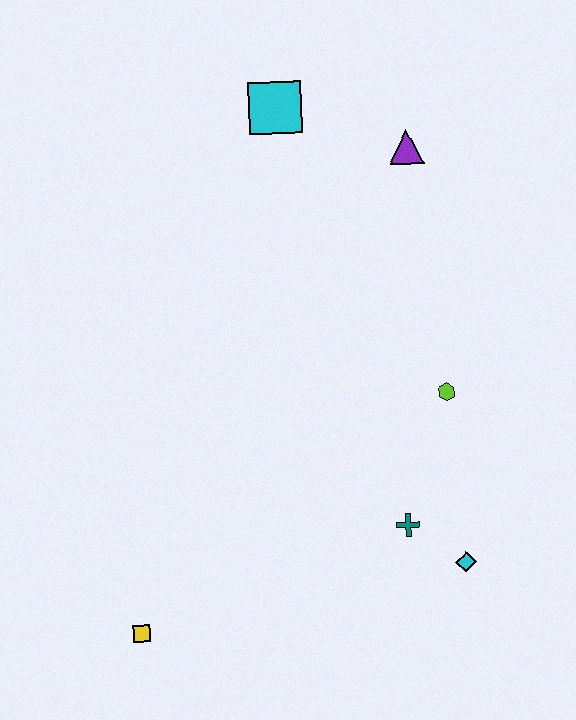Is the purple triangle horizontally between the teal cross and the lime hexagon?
Yes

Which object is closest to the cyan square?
The purple triangle is closest to the cyan square.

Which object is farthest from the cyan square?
The yellow square is farthest from the cyan square.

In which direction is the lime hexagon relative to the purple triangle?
The lime hexagon is below the purple triangle.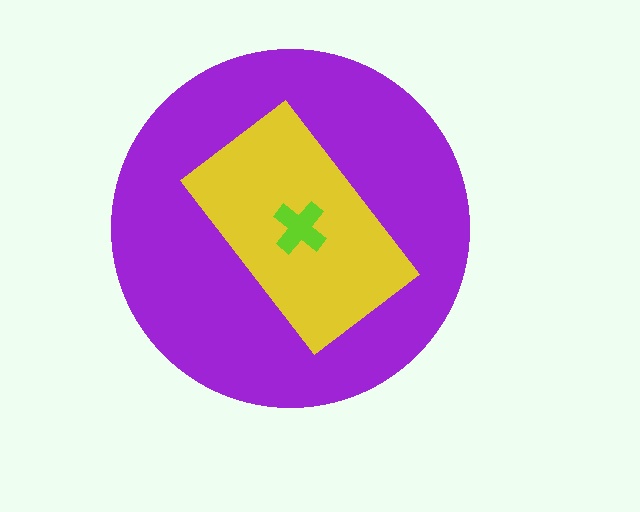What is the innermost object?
The lime cross.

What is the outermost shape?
The purple circle.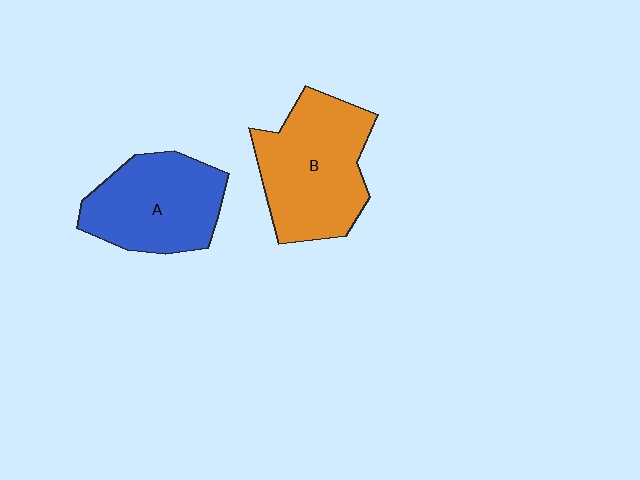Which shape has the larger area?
Shape B (orange).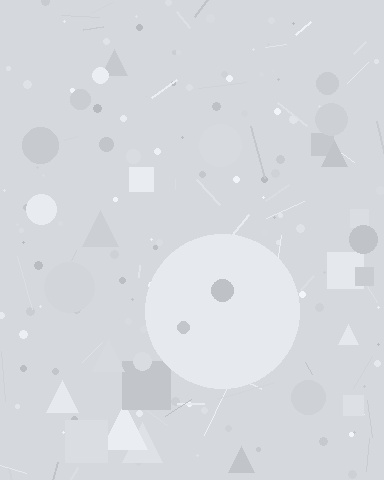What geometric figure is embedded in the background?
A circle is embedded in the background.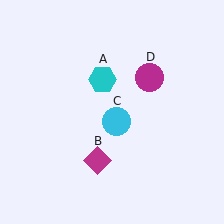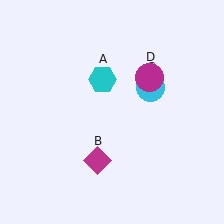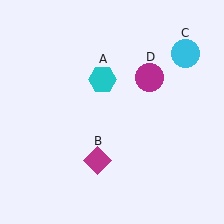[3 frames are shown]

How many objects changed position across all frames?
1 object changed position: cyan circle (object C).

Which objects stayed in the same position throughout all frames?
Cyan hexagon (object A) and magenta diamond (object B) and magenta circle (object D) remained stationary.